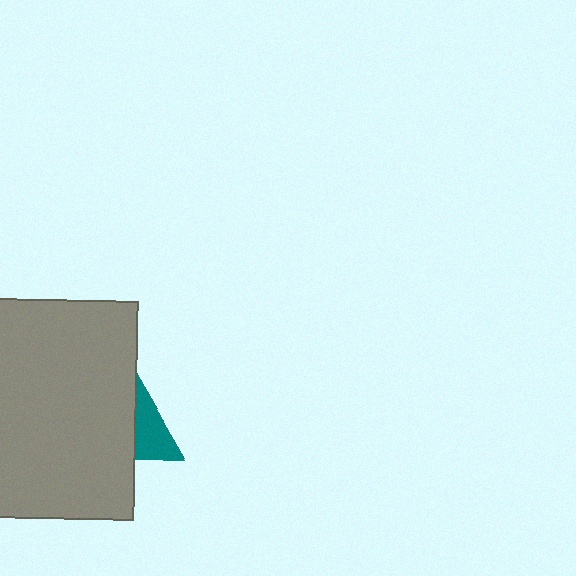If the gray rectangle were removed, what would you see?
You would see the complete teal triangle.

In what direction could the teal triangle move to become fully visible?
The teal triangle could move right. That would shift it out from behind the gray rectangle entirely.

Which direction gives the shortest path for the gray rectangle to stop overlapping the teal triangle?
Moving left gives the shortest separation.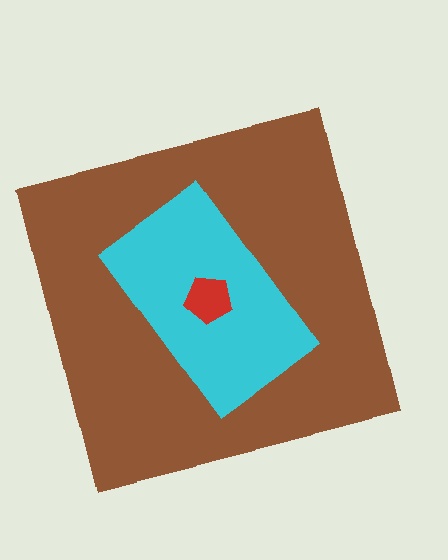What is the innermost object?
The red pentagon.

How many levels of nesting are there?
3.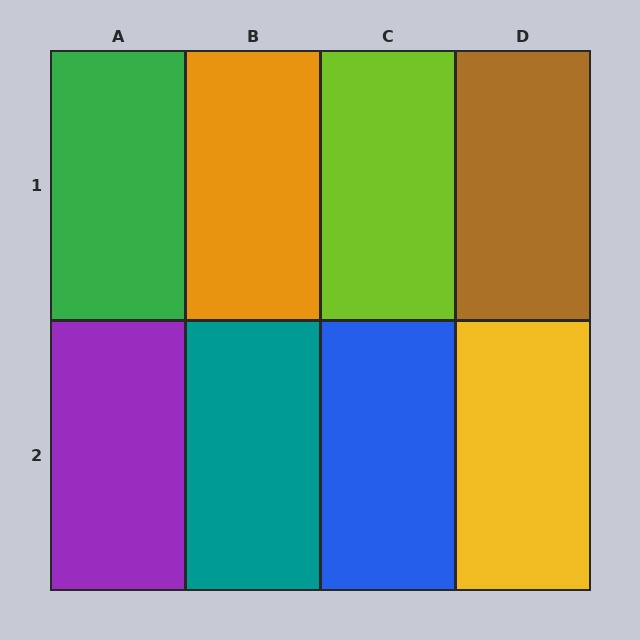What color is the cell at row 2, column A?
Purple.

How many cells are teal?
1 cell is teal.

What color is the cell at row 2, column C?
Blue.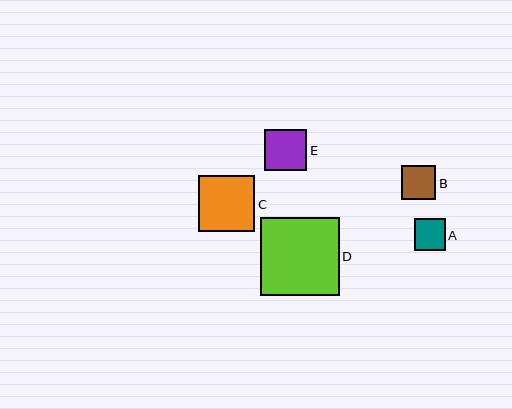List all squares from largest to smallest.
From largest to smallest: D, C, E, B, A.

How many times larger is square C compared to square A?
Square C is approximately 1.8 times the size of square A.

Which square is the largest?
Square D is the largest with a size of approximately 79 pixels.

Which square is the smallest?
Square A is the smallest with a size of approximately 31 pixels.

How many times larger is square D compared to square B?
Square D is approximately 2.3 times the size of square B.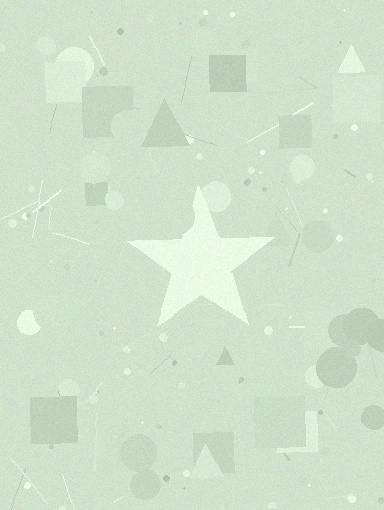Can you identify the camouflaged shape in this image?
The camouflaged shape is a star.